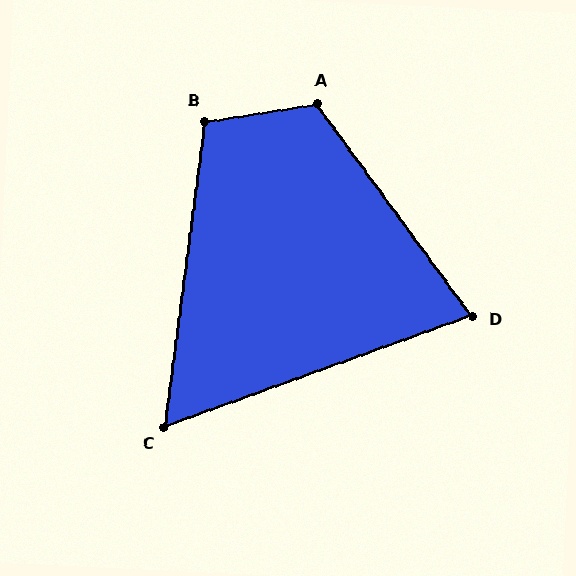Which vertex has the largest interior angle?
A, at approximately 117 degrees.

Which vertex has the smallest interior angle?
C, at approximately 63 degrees.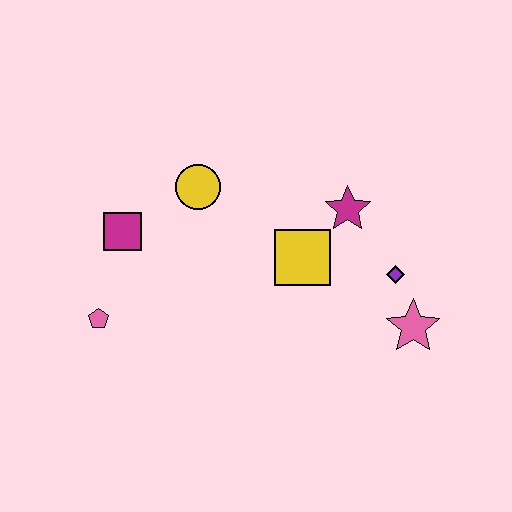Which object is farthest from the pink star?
The pink pentagon is farthest from the pink star.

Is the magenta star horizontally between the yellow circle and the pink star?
Yes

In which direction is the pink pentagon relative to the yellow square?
The pink pentagon is to the left of the yellow square.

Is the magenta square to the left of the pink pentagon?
No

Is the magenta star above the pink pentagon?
Yes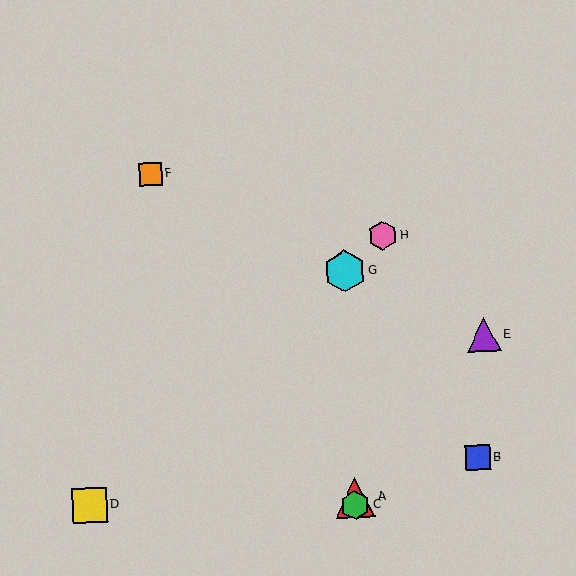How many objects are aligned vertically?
3 objects (A, C, G) are aligned vertically.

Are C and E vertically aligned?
No, C is at x≈355 and E is at x≈484.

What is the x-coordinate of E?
Object E is at x≈484.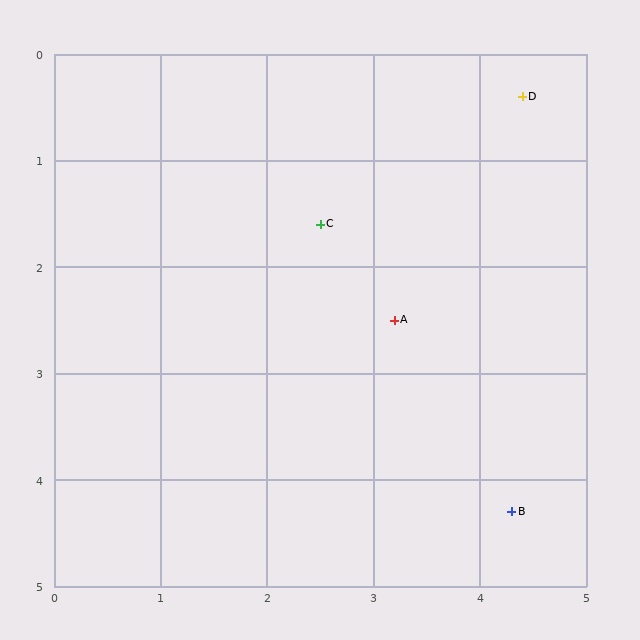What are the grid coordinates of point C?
Point C is at approximately (2.5, 1.6).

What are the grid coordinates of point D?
Point D is at approximately (4.4, 0.4).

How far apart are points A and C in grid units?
Points A and C are about 1.1 grid units apart.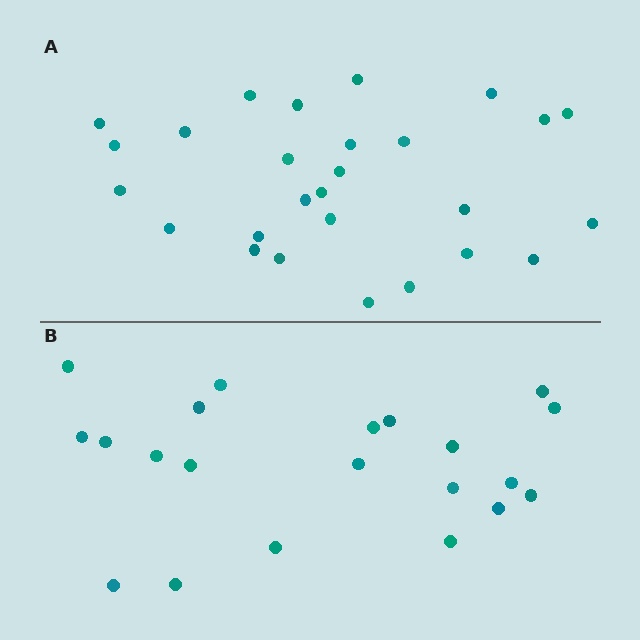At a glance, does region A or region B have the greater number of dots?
Region A (the top region) has more dots.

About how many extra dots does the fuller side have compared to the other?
Region A has about 6 more dots than region B.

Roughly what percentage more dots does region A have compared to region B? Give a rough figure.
About 30% more.